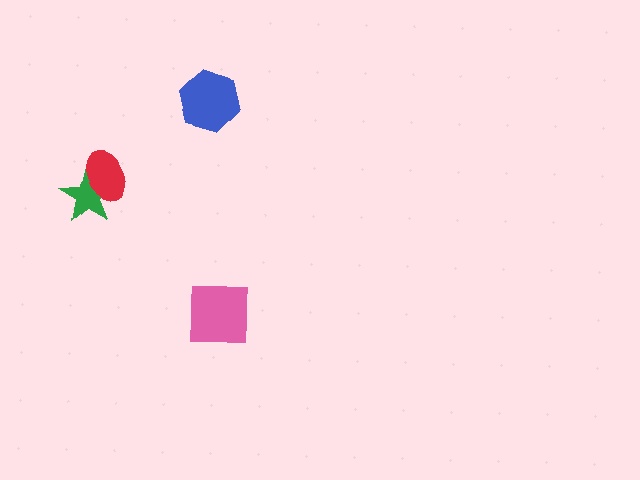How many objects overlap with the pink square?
0 objects overlap with the pink square.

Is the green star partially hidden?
Yes, it is partially covered by another shape.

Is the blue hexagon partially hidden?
No, no other shape covers it.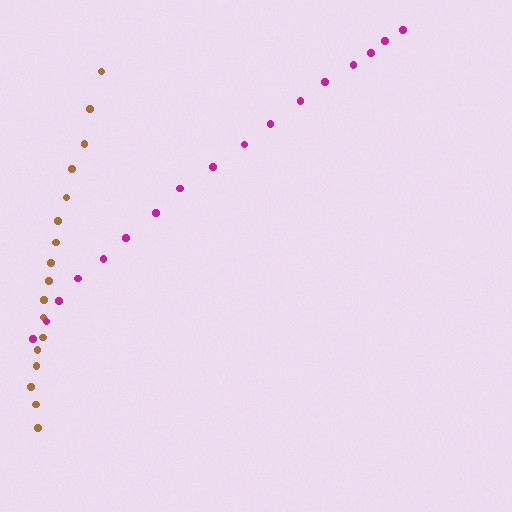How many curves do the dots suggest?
There are 2 distinct paths.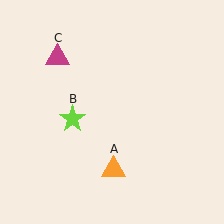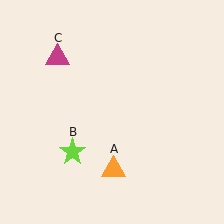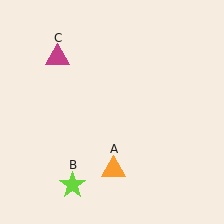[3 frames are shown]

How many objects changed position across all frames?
1 object changed position: lime star (object B).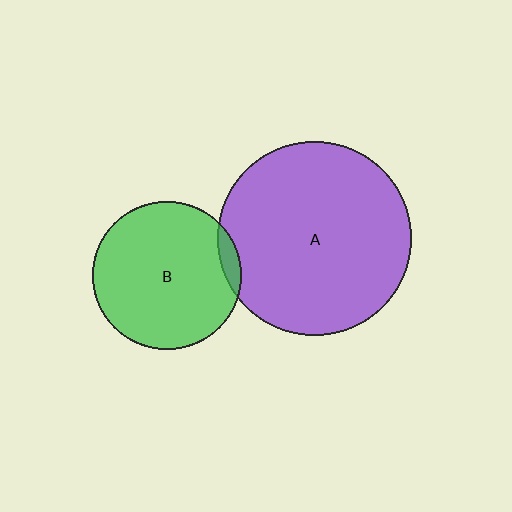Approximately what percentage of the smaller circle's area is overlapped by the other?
Approximately 5%.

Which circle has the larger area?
Circle A (purple).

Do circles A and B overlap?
Yes.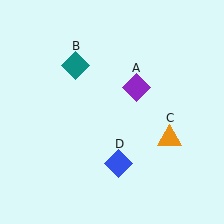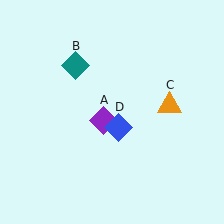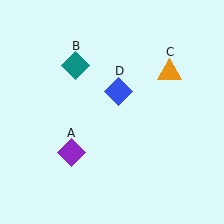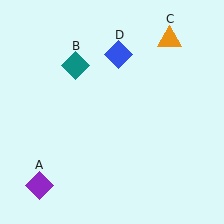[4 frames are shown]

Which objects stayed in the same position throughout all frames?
Teal diamond (object B) remained stationary.